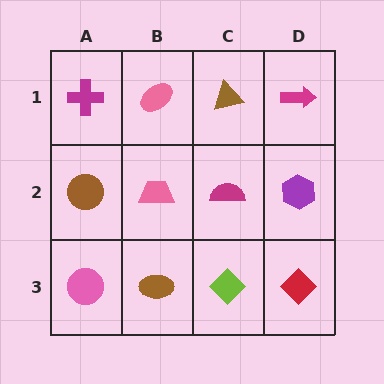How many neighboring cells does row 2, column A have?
3.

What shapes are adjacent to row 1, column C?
A magenta semicircle (row 2, column C), a pink ellipse (row 1, column B), a magenta arrow (row 1, column D).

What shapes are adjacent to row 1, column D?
A purple hexagon (row 2, column D), a brown triangle (row 1, column C).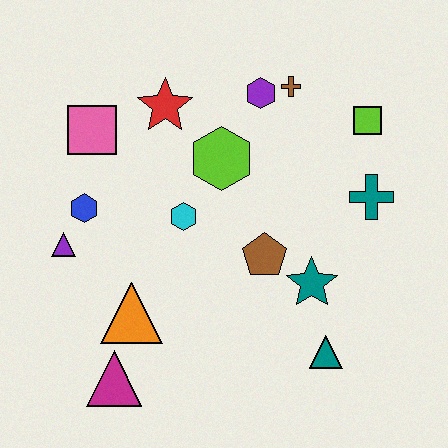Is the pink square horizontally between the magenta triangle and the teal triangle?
No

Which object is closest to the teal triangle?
The teal star is closest to the teal triangle.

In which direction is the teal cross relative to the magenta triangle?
The teal cross is to the right of the magenta triangle.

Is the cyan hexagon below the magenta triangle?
No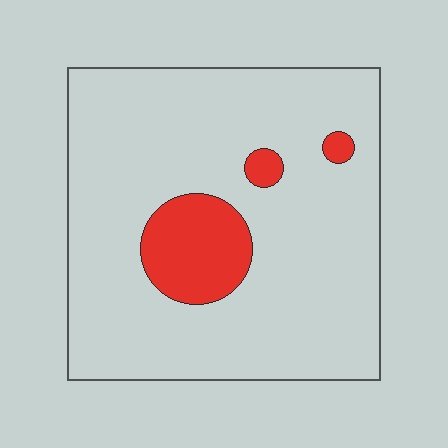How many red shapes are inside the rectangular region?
3.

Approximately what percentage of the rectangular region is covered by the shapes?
Approximately 10%.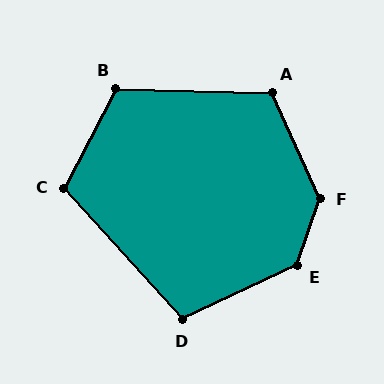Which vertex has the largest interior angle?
F, at approximately 137 degrees.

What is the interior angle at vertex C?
Approximately 110 degrees (obtuse).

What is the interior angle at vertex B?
Approximately 116 degrees (obtuse).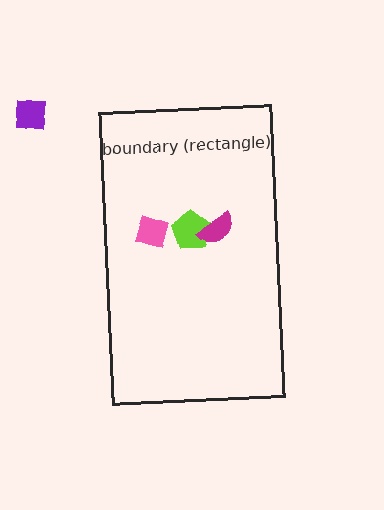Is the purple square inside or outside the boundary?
Outside.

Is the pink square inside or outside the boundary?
Inside.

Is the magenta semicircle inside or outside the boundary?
Inside.